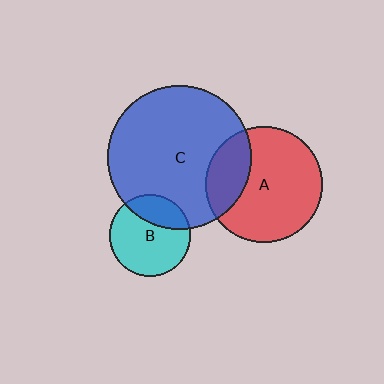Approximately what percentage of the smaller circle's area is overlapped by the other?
Approximately 25%.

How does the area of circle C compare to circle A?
Approximately 1.5 times.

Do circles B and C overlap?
Yes.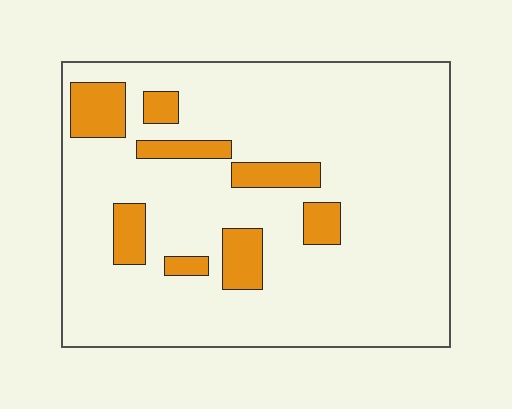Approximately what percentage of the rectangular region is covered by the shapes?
Approximately 15%.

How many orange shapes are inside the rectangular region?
8.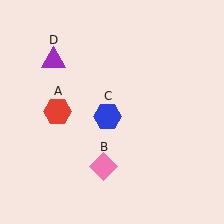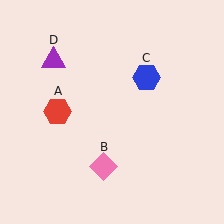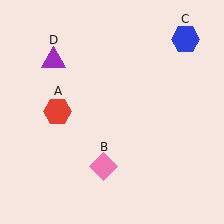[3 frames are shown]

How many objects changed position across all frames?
1 object changed position: blue hexagon (object C).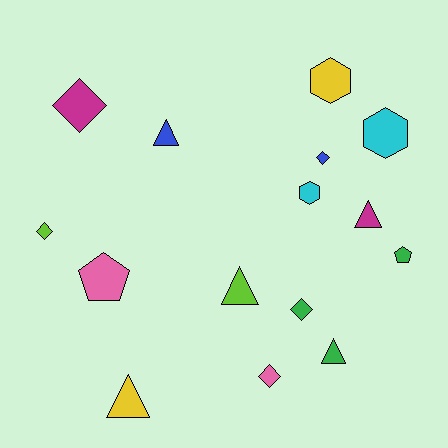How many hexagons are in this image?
There are 3 hexagons.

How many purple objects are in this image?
There are no purple objects.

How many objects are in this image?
There are 15 objects.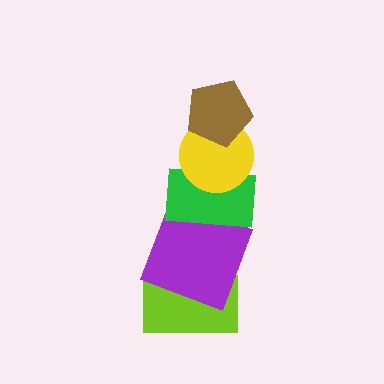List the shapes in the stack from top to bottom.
From top to bottom: the brown pentagon, the yellow circle, the green rectangle, the purple square, the lime rectangle.